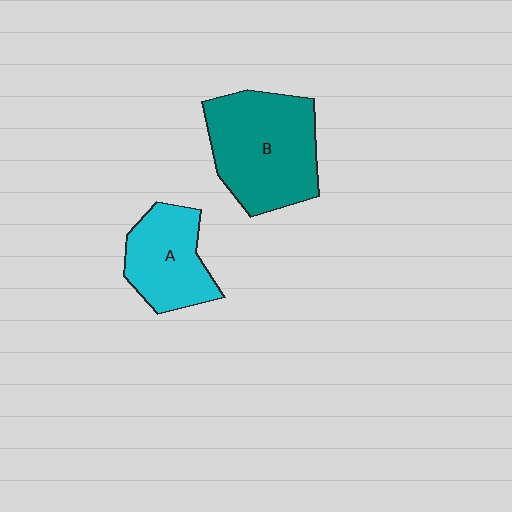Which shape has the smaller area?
Shape A (cyan).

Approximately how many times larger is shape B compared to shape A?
Approximately 1.5 times.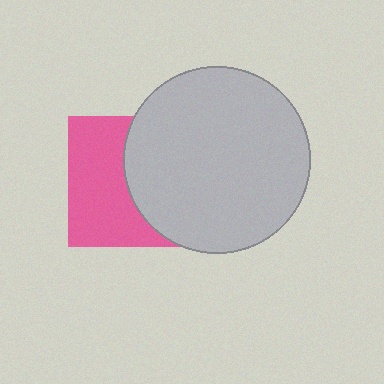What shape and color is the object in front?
The object in front is a light gray circle.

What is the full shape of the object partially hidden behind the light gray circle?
The partially hidden object is a pink square.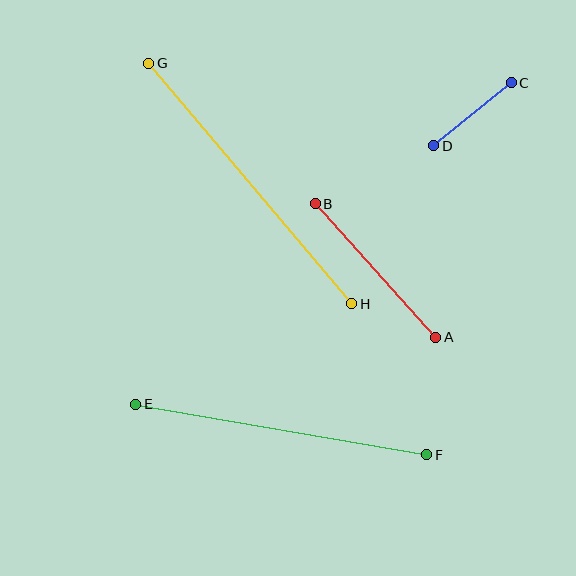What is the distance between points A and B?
The distance is approximately 180 pixels.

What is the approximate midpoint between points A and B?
The midpoint is at approximately (375, 270) pixels.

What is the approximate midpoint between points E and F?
The midpoint is at approximately (281, 430) pixels.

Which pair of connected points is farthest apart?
Points G and H are farthest apart.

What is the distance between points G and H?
The distance is approximately 314 pixels.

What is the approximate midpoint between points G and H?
The midpoint is at approximately (250, 183) pixels.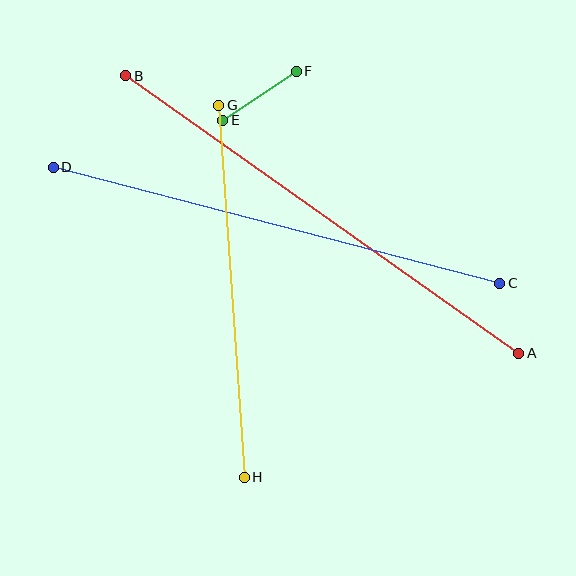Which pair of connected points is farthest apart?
Points A and B are farthest apart.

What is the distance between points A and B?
The distance is approximately 481 pixels.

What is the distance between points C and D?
The distance is approximately 461 pixels.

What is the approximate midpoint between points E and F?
The midpoint is at approximately (259, 96) pixels.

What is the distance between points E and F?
The distance is approximately 88 pixels.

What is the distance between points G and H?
The distance is approximately 373 pixels.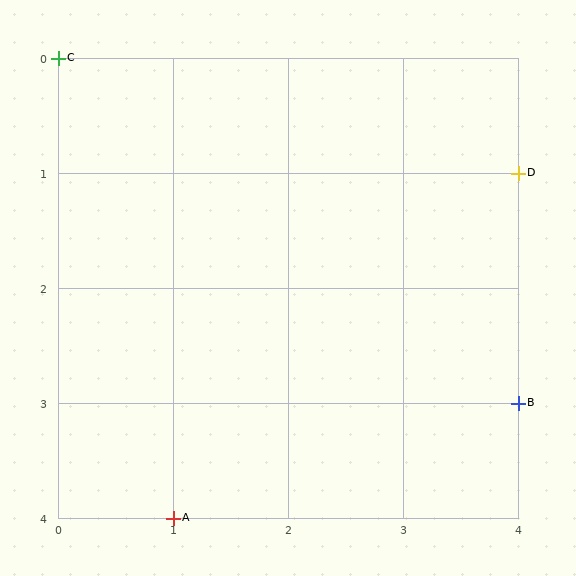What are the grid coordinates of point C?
Point C is at grid coordinates (0, 0).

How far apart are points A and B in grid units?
Points A and B are 3 columns and 1 row apart (about 3.2 grid units diagonally).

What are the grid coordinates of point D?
Point D is at grid coordinates (4, 1).